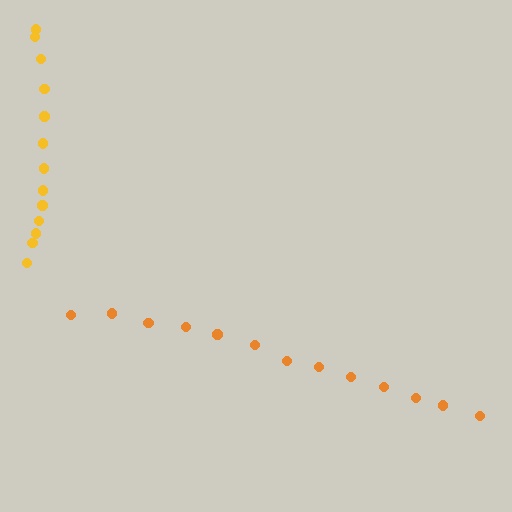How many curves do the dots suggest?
There are 2 distinct paths.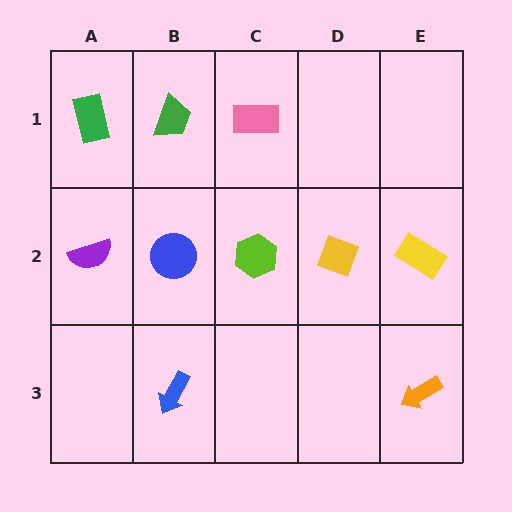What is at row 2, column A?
A purple semicircle.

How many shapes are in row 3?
2 shapes.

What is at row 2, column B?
A blue circle.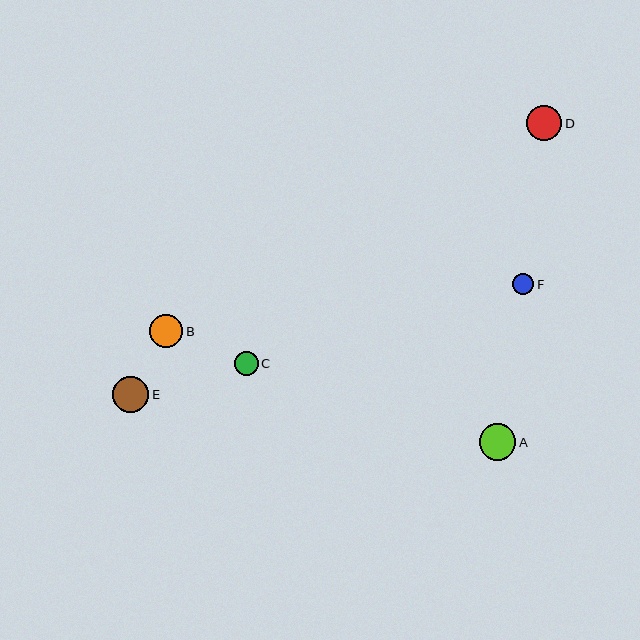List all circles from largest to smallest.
From largest to smallest: A, E, D, B, C, F.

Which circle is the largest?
Circle A is the largest with a size of approximately 36 pixels.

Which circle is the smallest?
Circle F is the smallest with a size of approximately 21 pixels.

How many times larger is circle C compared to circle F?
Circle C is approximately 1.1 times the size of circle F.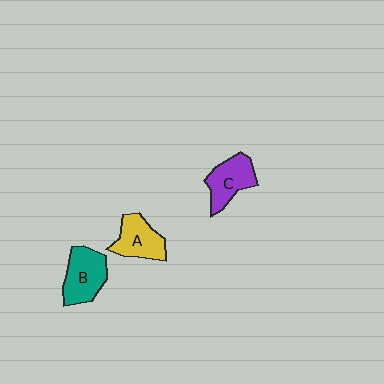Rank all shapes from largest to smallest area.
From largest to smallest: B (teal), C (purple), A (yellow).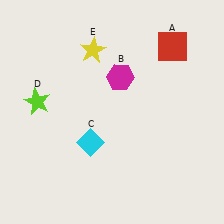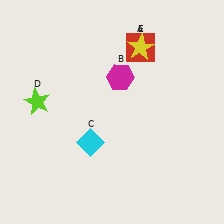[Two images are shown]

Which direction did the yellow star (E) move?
The yellow star (E) moved right.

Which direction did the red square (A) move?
The red square (A) moved left.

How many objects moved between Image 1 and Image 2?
2 objects moved between the two images.